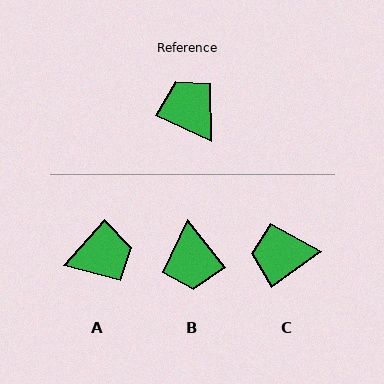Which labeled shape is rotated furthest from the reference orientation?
B, about 154 degrees away.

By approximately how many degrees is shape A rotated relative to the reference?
Approximately 106 degrees clockwise.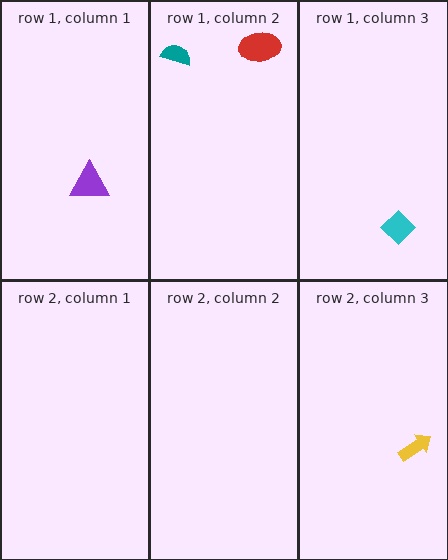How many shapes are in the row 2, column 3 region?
1.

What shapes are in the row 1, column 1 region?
The purple triangle.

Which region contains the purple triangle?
The row 1, column 1 region.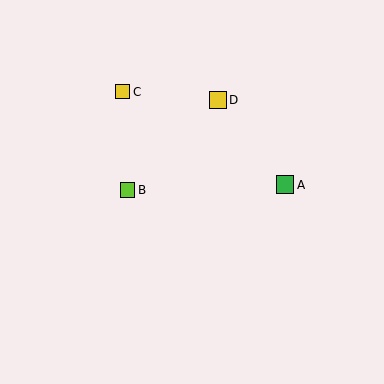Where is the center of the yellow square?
The center of the yellow square is at (218, 100).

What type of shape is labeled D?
Shape D is a yellow square.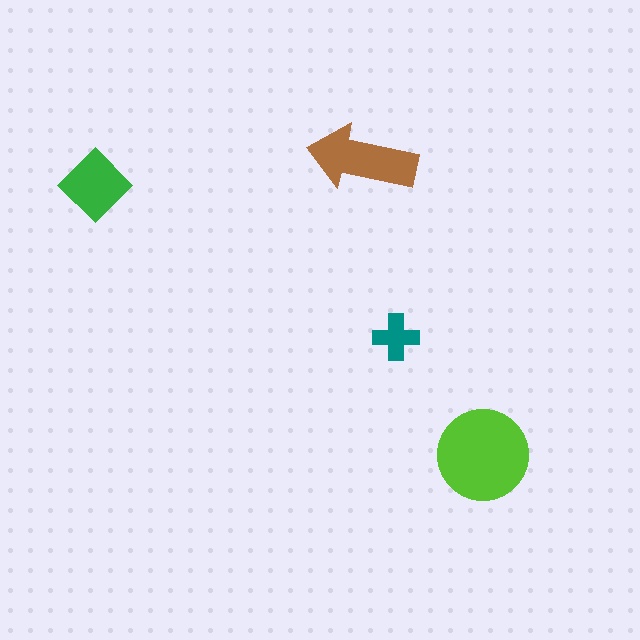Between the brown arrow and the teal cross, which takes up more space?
The brown arrow.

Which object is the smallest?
The teal cross.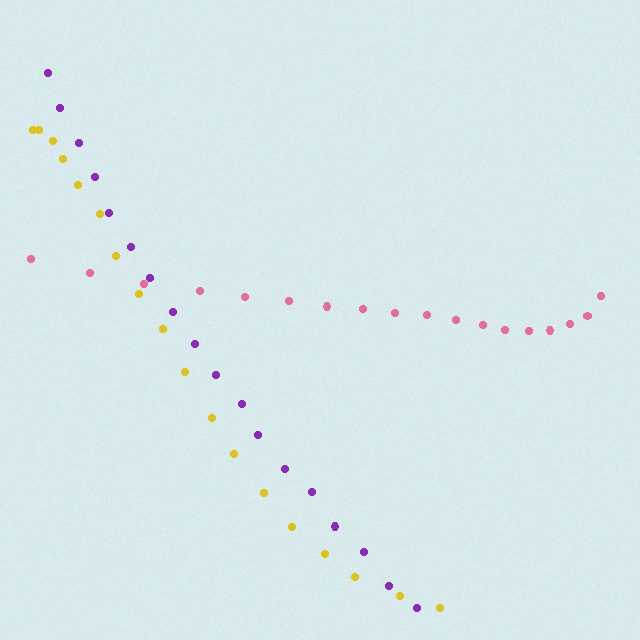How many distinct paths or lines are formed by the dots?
There are 3 distinct paths.